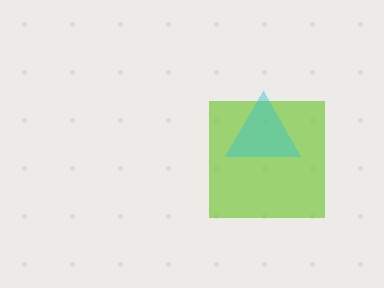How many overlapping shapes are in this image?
There are 2 overlapping shapes in the image.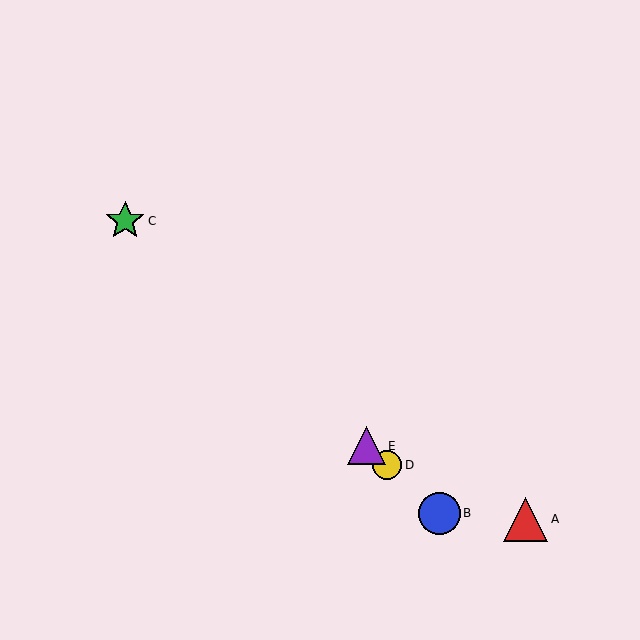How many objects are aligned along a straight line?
4 objects (B, C, D, E) are aligned along a straight line.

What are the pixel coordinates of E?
Object E is at (366, 446).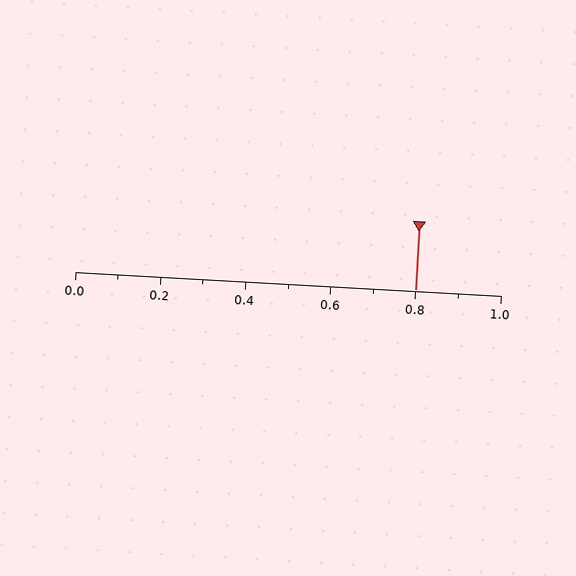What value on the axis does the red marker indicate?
The marker indicates approximately 0.8.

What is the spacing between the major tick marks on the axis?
The major ticks are spaced 0.2 apart.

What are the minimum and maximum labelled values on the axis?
The axis runs from 0.0 to 1.0.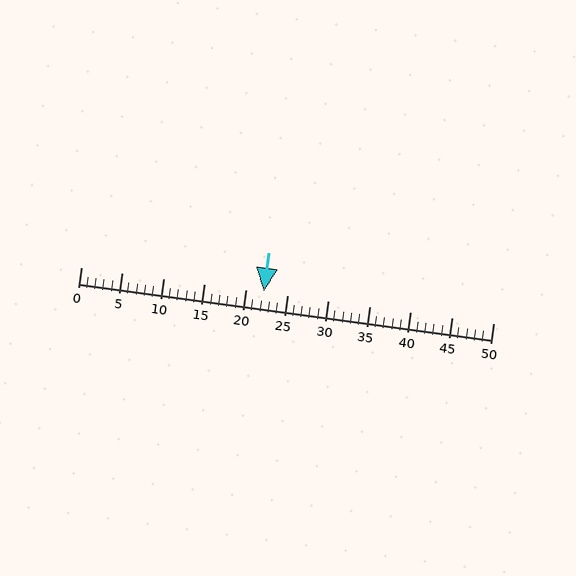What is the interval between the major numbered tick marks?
The major tick marks are spaced 5 units apart.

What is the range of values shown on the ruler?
The ruler shows values from 0 to 50.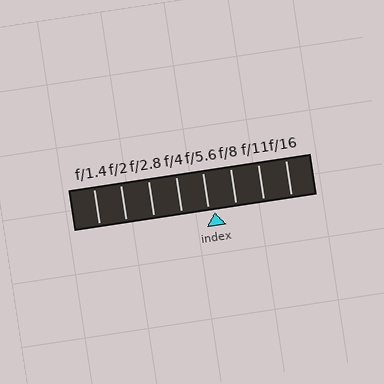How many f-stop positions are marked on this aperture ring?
There are 8 f-stop positions marked.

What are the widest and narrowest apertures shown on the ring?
The widest aperture shown is f/1.4 and the narrowest is f/16.